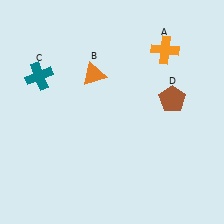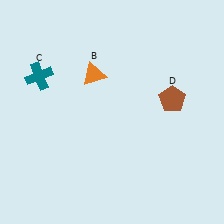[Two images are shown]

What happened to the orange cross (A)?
The orange cross (A) was removed in Image 2. It was in the top-right area of Image 1.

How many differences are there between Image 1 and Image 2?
There is 1 difference between the two images.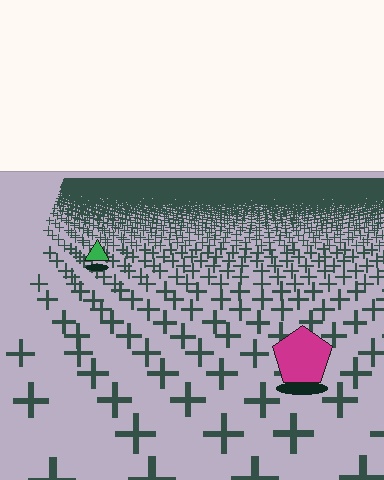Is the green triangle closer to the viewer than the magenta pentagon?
No. The magenta pentagon is closer — you can tell from the texture gradient: the ground texture is coarser near it.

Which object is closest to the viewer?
The magenta pentagon is closest. The texture marks near it are larger and more spread out.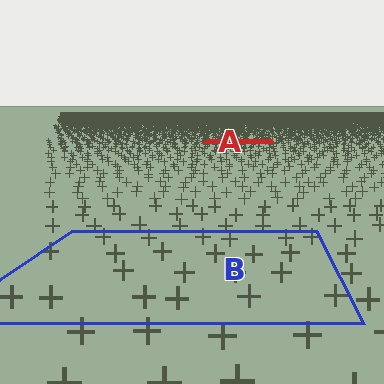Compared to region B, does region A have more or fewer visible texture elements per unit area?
Region A has more texture elements per unit area — they are packed more densely because it is farther away.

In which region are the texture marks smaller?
The texture marks are smaller in region A, because it is farther away.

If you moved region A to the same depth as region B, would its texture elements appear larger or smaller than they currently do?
They would appear larger. At a closer depth, the same texture elements are projected at a bigger on-screen size.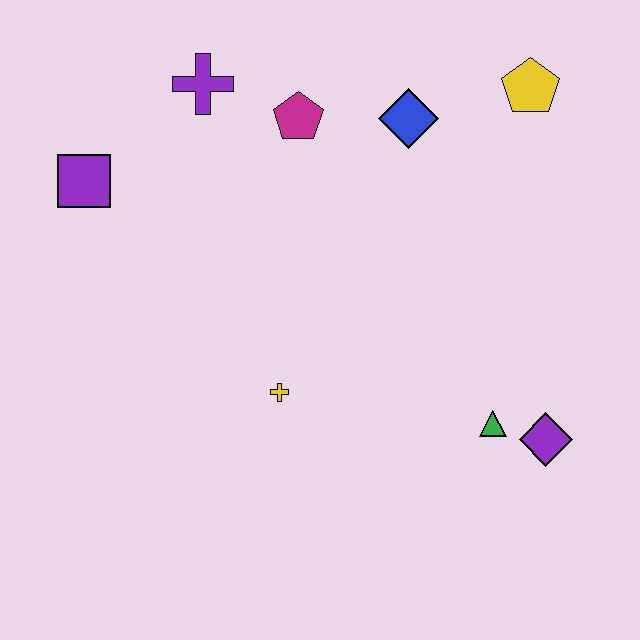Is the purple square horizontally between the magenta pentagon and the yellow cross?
No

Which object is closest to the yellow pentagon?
The blue diamond is closest to the yellow pentagon.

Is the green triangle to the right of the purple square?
Yes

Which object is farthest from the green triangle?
The purple square is farthest from the green triangle.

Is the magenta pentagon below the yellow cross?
No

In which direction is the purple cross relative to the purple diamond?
The purple cross is above the purple diamond.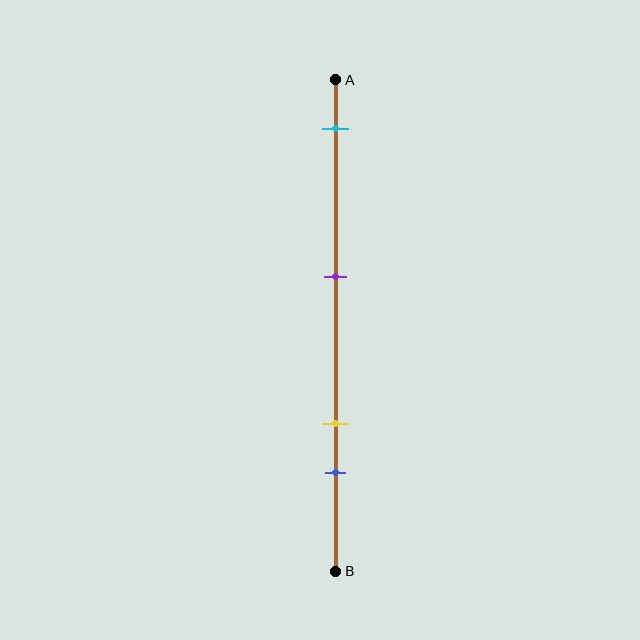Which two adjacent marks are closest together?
The yellow and blue marks are the closest adjacent pair.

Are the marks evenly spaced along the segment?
No, the marks are not evenly spaced.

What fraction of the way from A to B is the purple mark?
The purple mark is approximately 40% (0.4) of the way from A to B.